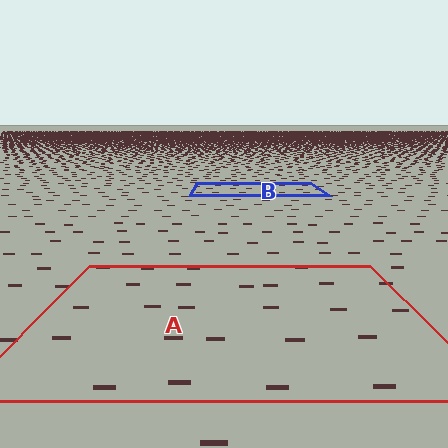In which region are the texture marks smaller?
The texture marks are smaller in region B, because it is farther away.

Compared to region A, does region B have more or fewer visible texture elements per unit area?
Region B has more texture elements per unit area — they are packed more densely because it is farther away.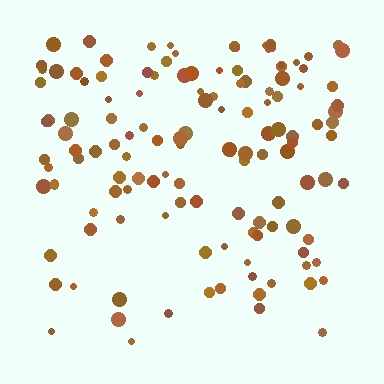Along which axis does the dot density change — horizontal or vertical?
Vertical.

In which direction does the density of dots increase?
From bottom to top, with the top side densest.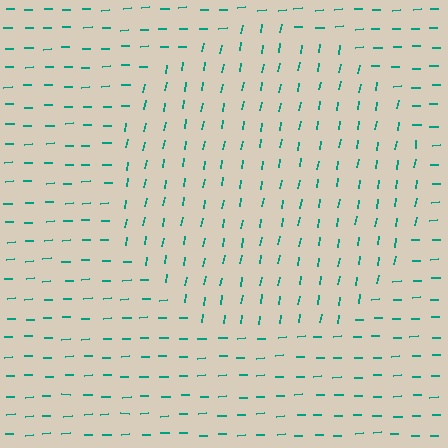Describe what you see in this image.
The image is filled with small teal line segments. A circle region in the image has lines oriented differently from the surrounding lines, creating a visible texture boundary.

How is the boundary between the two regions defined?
The boundary is defined purely by a change in line orientation (approximately 78 degrees difference). All lines are the same color and thickness.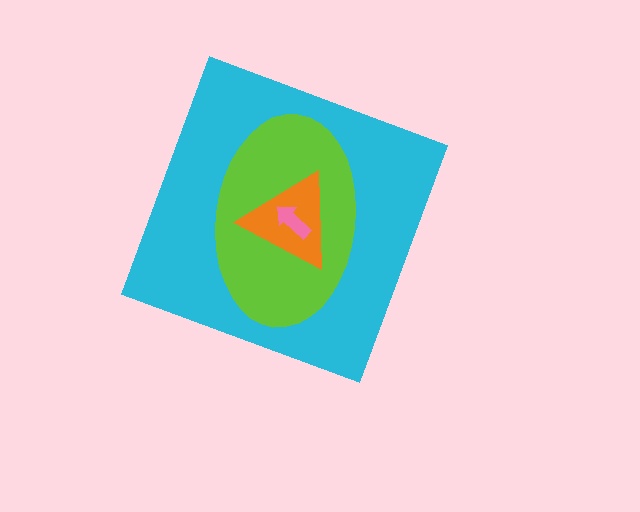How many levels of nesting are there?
4.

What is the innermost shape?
The pink arrow.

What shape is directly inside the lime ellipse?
The orange triangle.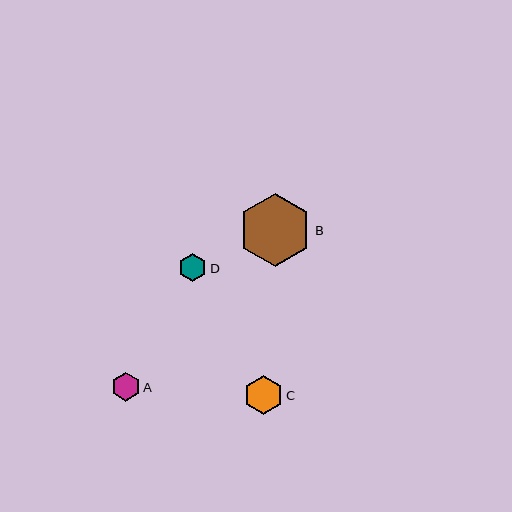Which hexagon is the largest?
Hexagon B is the largest with a size of approximately 74 pixels.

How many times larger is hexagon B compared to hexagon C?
Hexagon B is approximately 1.9 times the size of hexagon C.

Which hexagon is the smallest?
Hexagon D is the smallest with a size of approximately 28 pixels.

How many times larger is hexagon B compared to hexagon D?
Hexagon B is approximately 2.6 times the size of hexagon D.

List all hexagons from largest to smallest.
From largest to smallest: B, C, A, D.